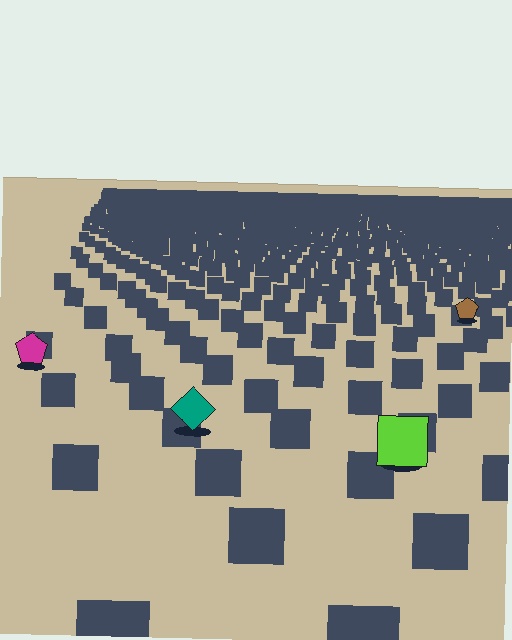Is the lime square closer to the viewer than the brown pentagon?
Yes. The lime square is closer — you can tell from the texture gradient: the ground texture is coarser near it.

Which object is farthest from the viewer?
The brown pentagon is farthest from the viewer. It appears smaller and the ground texture around it is denser.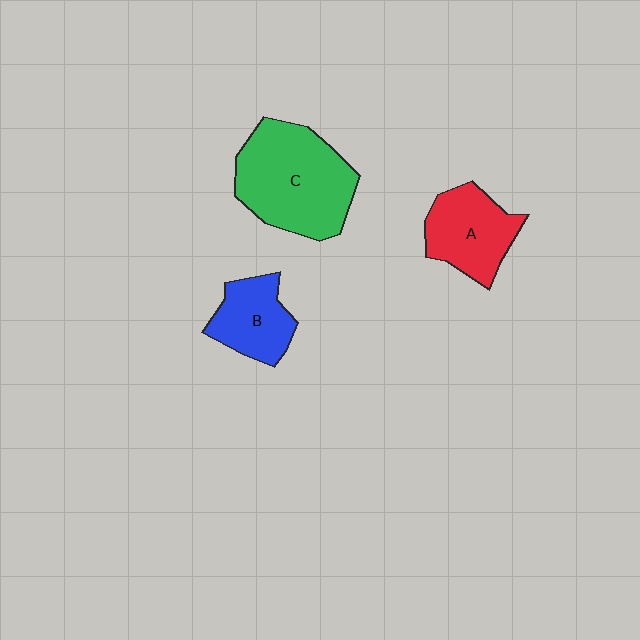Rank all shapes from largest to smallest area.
From largest to smallest: C (green), A (red), B (blue).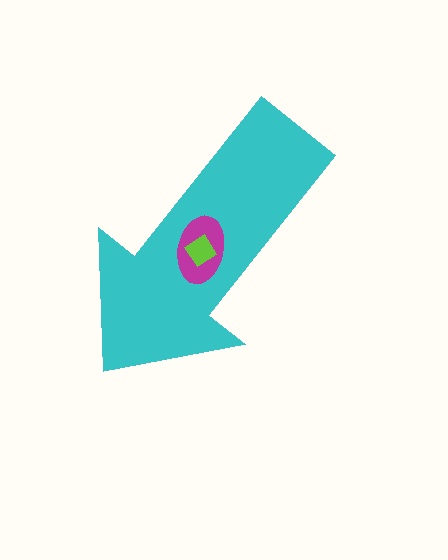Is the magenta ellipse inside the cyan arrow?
Yes.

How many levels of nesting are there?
3.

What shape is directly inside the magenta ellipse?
The lime diamond.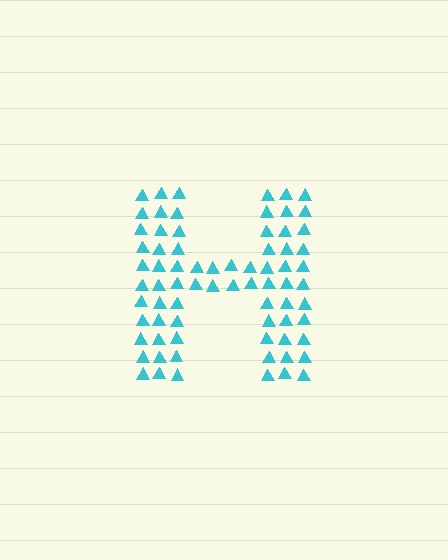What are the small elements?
The small elements are triangles.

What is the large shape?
The large shape is the letter H.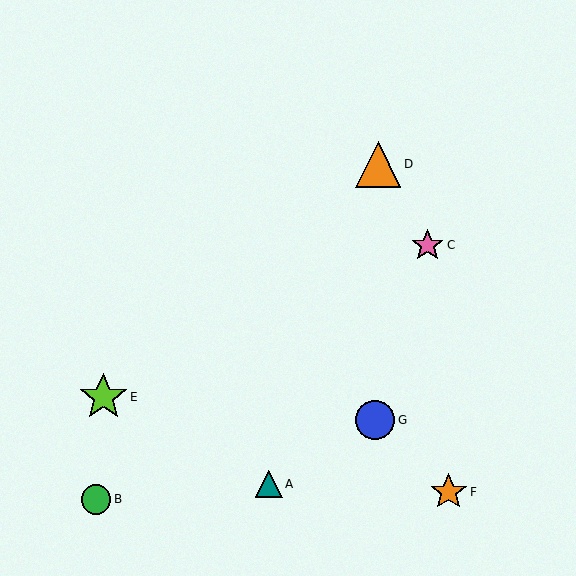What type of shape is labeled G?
Shape G is a blue circle.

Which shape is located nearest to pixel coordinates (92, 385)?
The lime star (labeled E) at (103, 397) is nearest to that location.